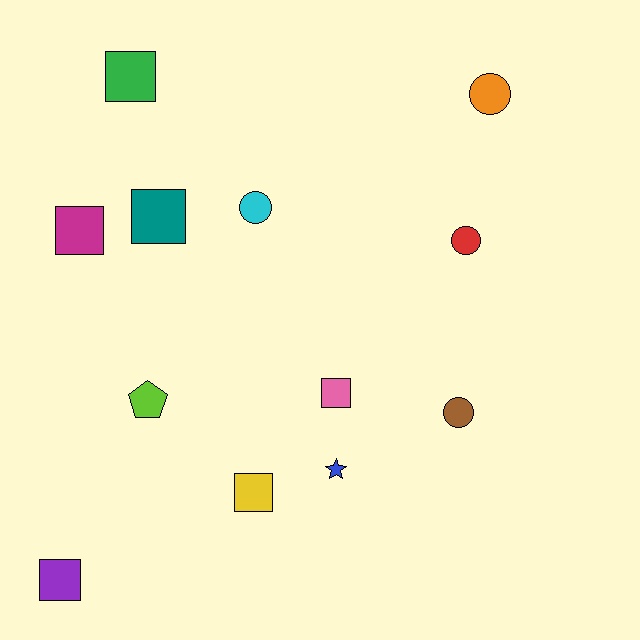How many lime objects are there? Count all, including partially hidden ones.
There is 1 lime object.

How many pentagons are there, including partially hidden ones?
There is 1 pentagon.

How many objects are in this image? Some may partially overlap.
There are 12 objects.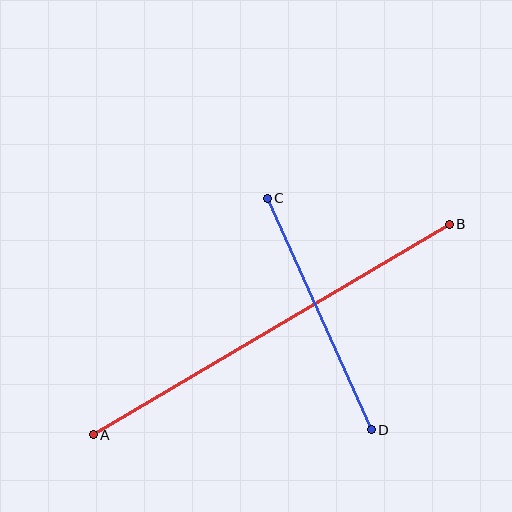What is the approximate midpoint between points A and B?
The midpoint is at approximately (271, 329) pixels.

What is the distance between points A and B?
The distance is approximately 414 pixels.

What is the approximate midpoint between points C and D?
The midpoint is at approximately (319, 314) pixels.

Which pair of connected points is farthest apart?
Points A and B are farthest apart.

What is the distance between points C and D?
The distance is approximately 254 pixels.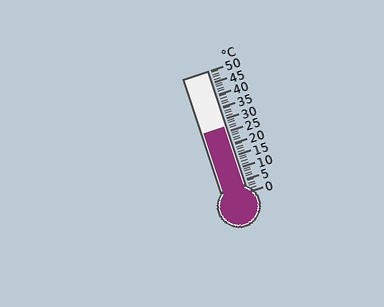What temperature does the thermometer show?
The thermometer shows approximately 27°C.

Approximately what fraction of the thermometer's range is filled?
The thermometer is filled to approximately 55% of its range.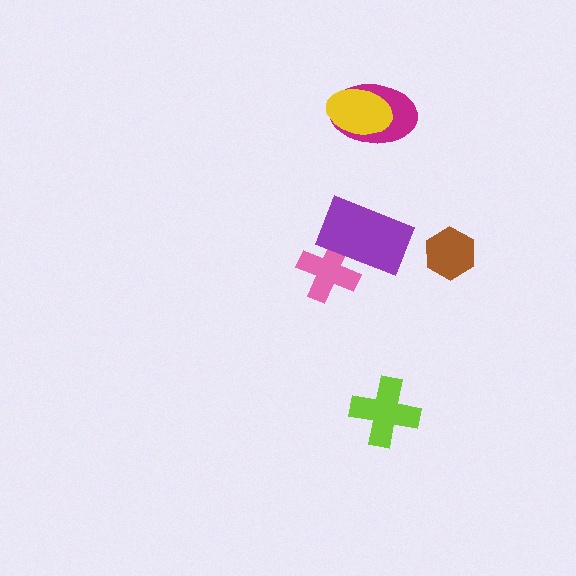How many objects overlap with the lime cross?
0 objects overlap with the lime cross.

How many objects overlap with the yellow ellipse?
1 object overlaps with the yellow ellipse.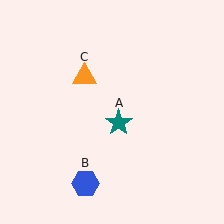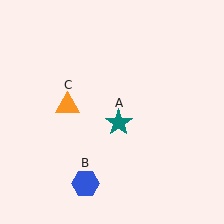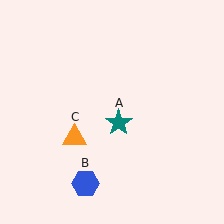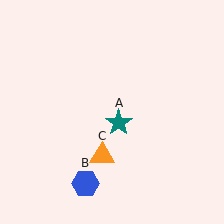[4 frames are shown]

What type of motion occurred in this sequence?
The orange triangle (object C) rotated counterclockwise around the center of the scene.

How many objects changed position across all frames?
1 object changed position: orange triangle (object C).